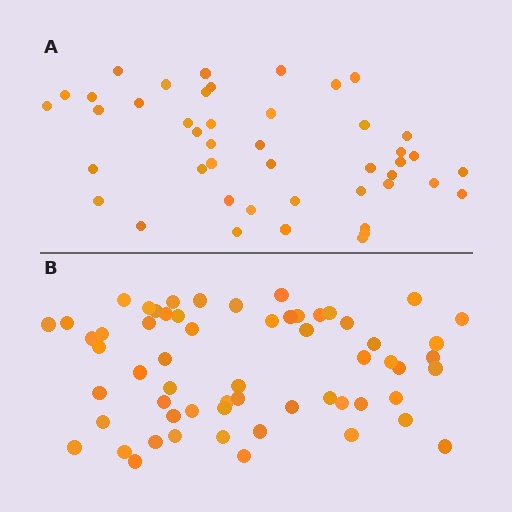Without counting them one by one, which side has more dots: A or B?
Region B (the bottom region) has more dots.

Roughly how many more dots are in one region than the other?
Region B has approximately 15 more dots than region A.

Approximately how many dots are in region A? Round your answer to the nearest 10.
About 40 dots. (The exact count is 45, which rounds to 40.)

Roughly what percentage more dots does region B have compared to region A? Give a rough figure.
About 35% more.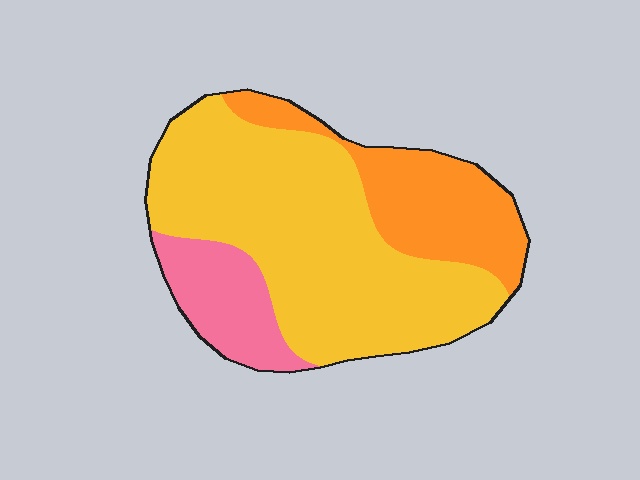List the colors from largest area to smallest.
From largest to smallest: yellow, orange, pink.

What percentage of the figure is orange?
Orange takes up about one quarter (1/4) of the figure.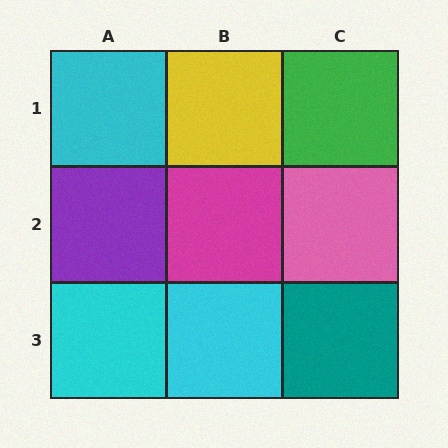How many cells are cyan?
3 cells are cyan.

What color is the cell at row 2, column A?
Purple.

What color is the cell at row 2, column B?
Magenta.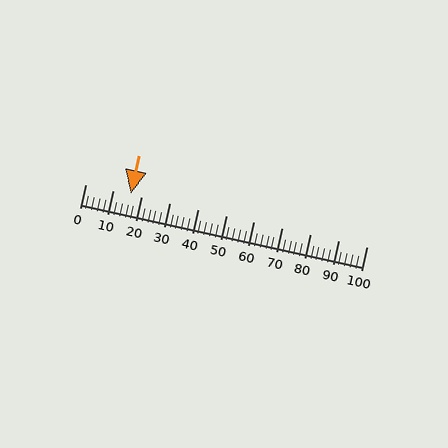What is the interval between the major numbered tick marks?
The major tick marks are spaced 10 units apart.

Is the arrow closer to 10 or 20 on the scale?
The arrow is closer to 20.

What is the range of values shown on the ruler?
The ruler shows values from 0 to 100.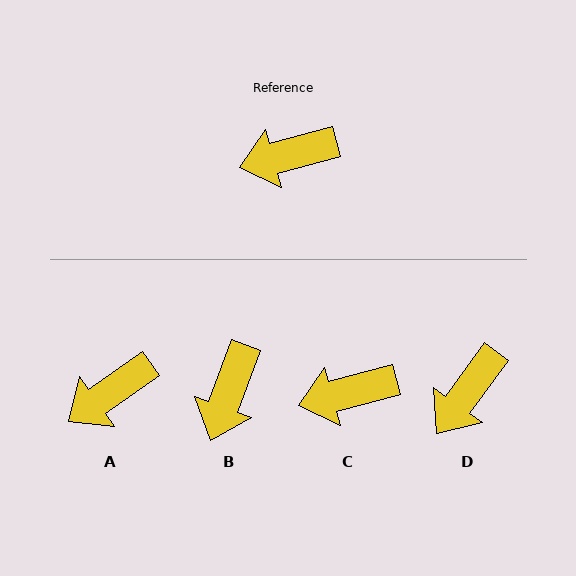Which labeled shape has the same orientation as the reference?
C.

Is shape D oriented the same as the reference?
No, it is off by about 39 degrees.